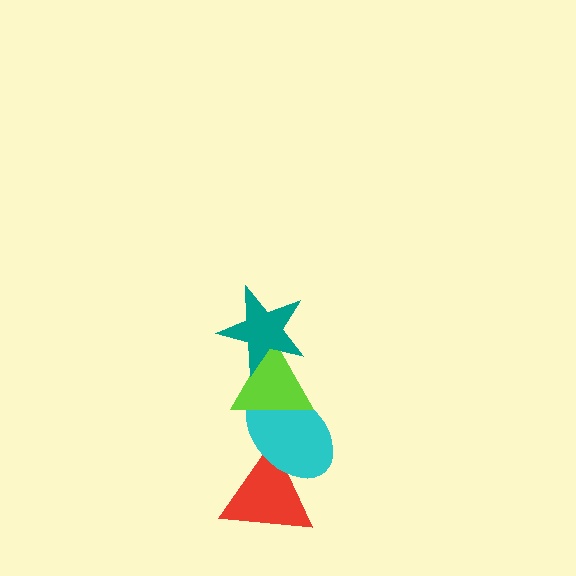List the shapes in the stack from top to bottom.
From top to bottom: the teal star, the lime triangle, the cyan ellipse, the red triangle.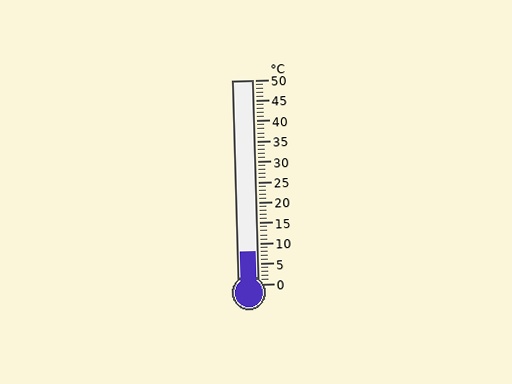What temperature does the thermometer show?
The thermometer shows approximately 8°C.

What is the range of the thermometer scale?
The thermometer scale ranges from 0°C to 50°C.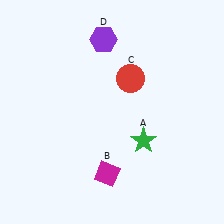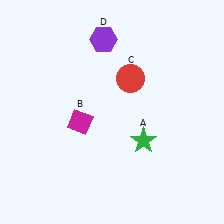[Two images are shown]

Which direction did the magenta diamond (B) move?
The magenta diamond (B) moved up.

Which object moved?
The magenta diamond (B) moved up.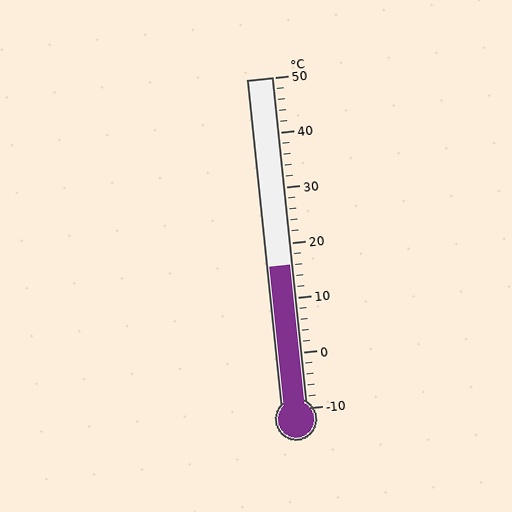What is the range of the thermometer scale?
The thermometer scale ranges from -10°C to 50°C.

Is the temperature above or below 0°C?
The temperature is above 0°C.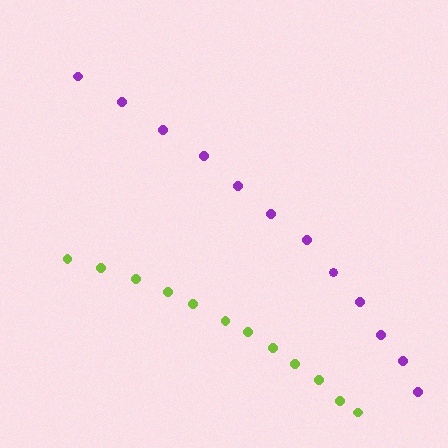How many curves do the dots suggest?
There are 2 distinct paths.